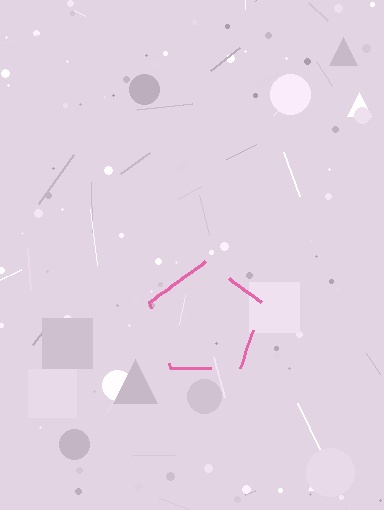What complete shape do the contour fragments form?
The contour fragments form a pentagon.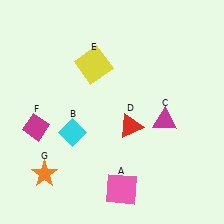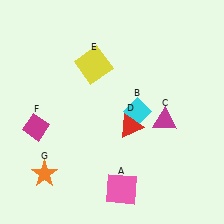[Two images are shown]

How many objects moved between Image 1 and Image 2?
1 object moved between the two images.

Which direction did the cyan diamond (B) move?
The cyan diamond (B) moved right.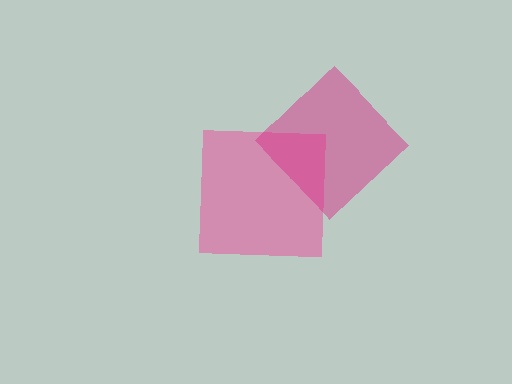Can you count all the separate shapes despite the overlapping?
Yes, there are 2 separate shapes.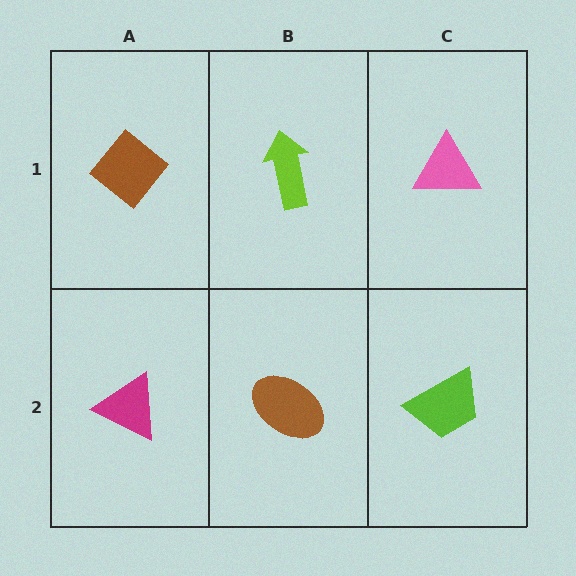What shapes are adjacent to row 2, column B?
A lime arrow (row 1, column B), a magenta triangle (row 2, column A), a lime trapezoid (row 2, column C).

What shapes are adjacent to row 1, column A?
A magenta triangle (row 2, column A), a lime arrow (row 1, column B).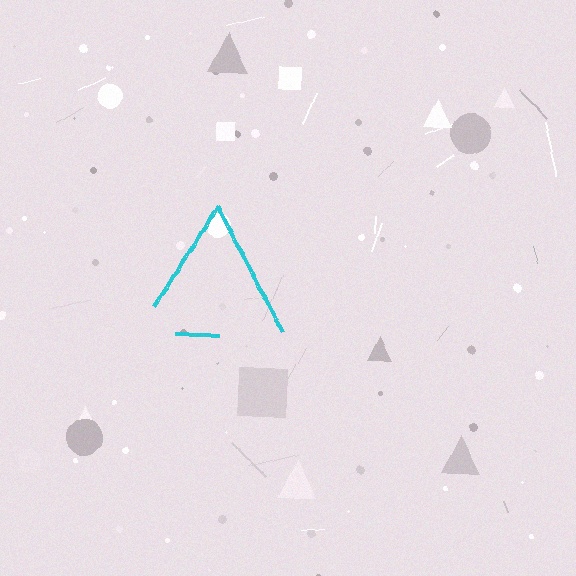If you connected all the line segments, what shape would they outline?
They would outline a triangle.